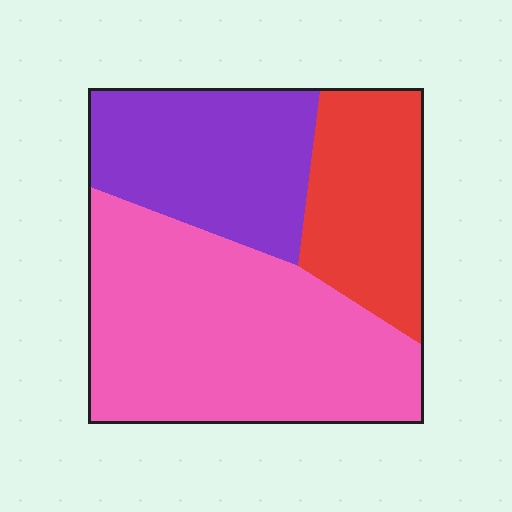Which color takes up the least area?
Red, at roughly 25%.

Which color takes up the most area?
Pink, at roughly 50%.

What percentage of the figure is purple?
Purple covers around 25% of the figure.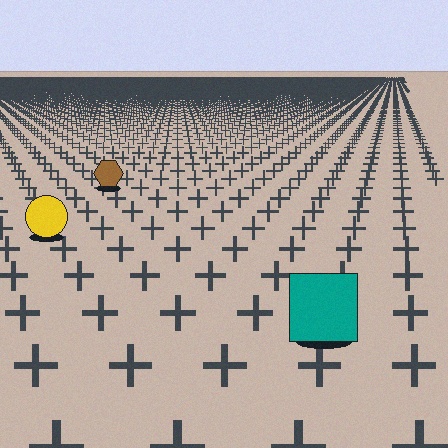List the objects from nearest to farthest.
From nearest to farthest: the teal square, the yellow circle, the brown hexagon.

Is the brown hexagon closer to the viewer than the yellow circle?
No. The yellow circle is closer — you can tell from the texture gradient: the ground texture is coarser near it.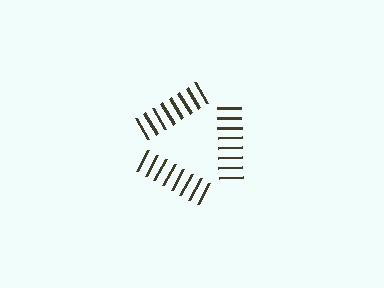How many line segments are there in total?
24 — 8 along each of the 3 edges.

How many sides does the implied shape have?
3 sides — the line-ends trace a triangle.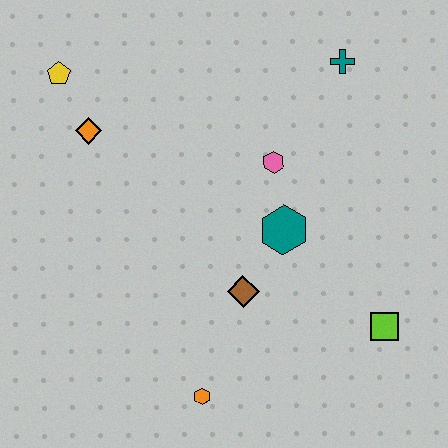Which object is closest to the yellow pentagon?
The orange diamond is closest to the yellow pentagon.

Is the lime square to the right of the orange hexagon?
Yes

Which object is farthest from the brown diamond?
The yellow pentagon is farthest from the brown diamond.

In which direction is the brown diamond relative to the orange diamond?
The brown diamond is below the orange diamond.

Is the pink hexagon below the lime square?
No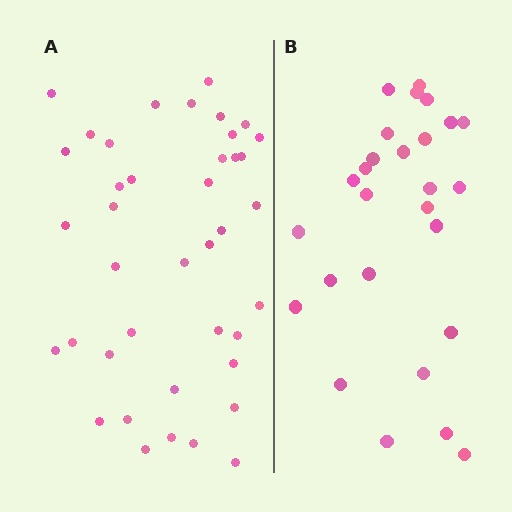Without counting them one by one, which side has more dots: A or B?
Region A (the left region) has more dots.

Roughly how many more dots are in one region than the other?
Region A has approximately 15 more dots than region B.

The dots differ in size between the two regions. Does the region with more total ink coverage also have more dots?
No. Region B has more total ink coverage because its dots are larger, but region A actually contains more individual dots. Total area can be misleading — the number of items is what matters here.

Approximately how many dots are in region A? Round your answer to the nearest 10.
About 40 dots.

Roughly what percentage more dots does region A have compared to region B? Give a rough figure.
About 50% more.